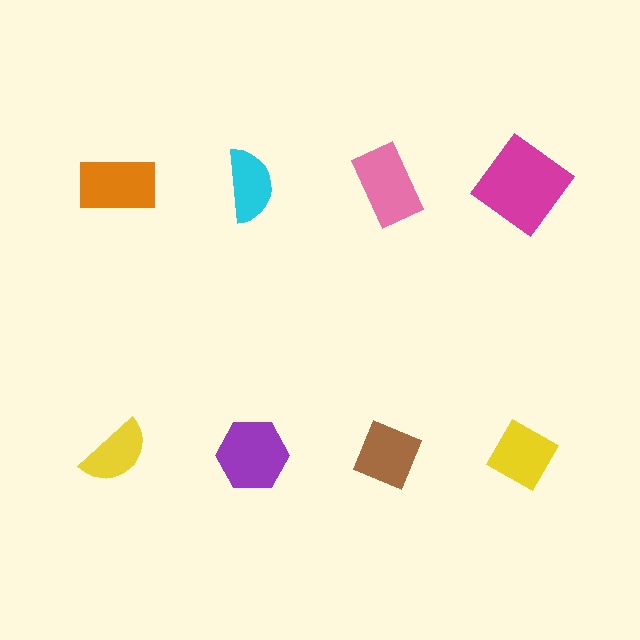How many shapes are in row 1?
4 shapes.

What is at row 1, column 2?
A cyan semicircle.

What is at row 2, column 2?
A purple hexagon.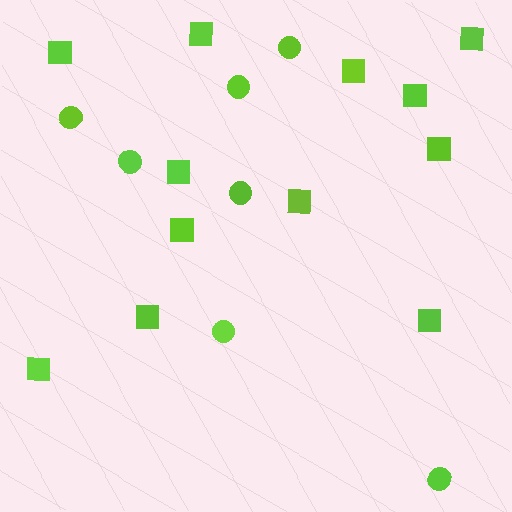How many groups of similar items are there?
There are 2 groups: one group of circles (7) and one group of squares (12).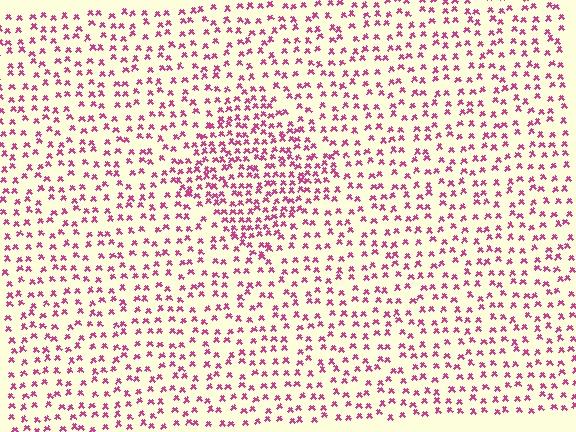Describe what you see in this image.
The image contains small magenta elements arranged at two different densities. A diamond-shaped region is visible where the elements are more densely packed than the surrounding area.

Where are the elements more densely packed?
The elements are more densely packed inside the diamond boundary.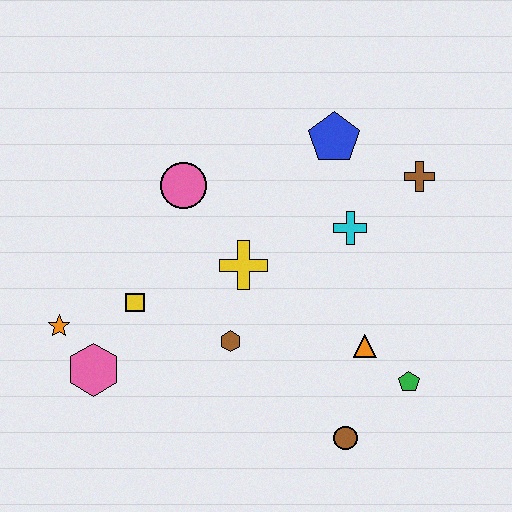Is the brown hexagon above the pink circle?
No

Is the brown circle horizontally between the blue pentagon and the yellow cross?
No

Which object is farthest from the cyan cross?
The orange star is farthest from the cyan cross.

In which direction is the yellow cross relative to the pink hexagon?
The yellow cross is to the right of the pink hexagon.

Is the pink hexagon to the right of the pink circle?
No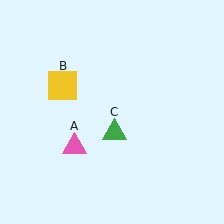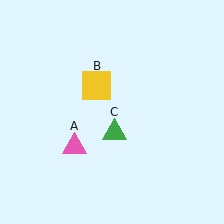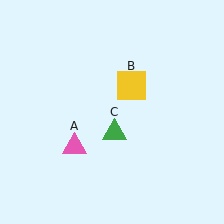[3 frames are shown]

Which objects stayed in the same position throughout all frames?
Pink triangle (object A) and green triangle (object C) remained stationary.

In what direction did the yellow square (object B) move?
The yellow square (object B) moved right.